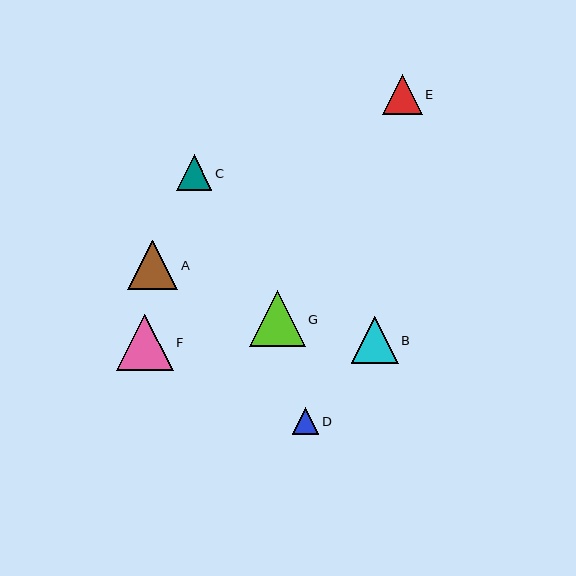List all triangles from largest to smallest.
From largest to smallest: F, G, A, B, E, C, D.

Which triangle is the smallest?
Triangle D is the smallest with a size of approximately 26 pixels.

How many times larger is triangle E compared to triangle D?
Triangle E is approximately 1.5 times the size of triangle D.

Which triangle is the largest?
Triangle F is the largest with a size of approximately 57 pixels.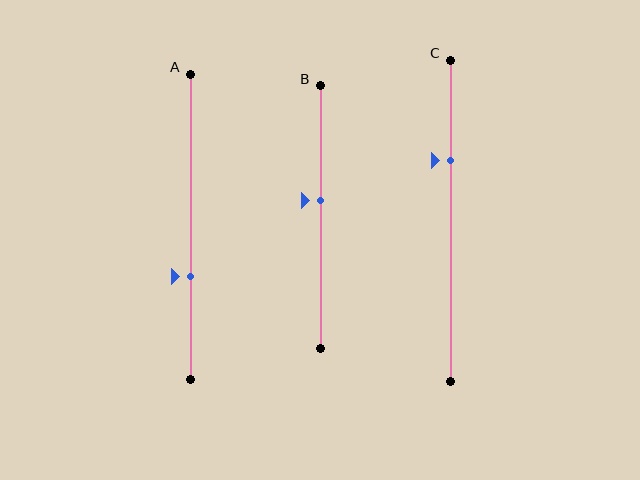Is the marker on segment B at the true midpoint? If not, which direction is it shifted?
No, the marker on segment B is shifted upward by about 6% of the segment length.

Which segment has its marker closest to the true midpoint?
Segment B has its marker closest to the true midpoint.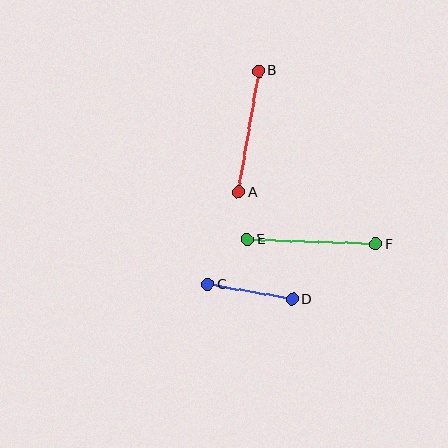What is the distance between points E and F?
The distance is approximately 129 pixels.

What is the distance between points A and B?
The distance is approximately 123 pixels.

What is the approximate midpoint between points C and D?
The midpoint is at approximately (250, 292) pixels.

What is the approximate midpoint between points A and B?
The midpoint is at approximately (249, 132) pixels.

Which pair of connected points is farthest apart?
Points E and F are farthest apart.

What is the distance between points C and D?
The distance is approximately 85 pixels.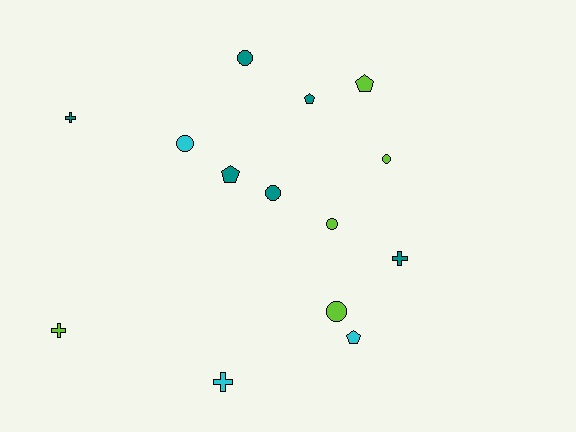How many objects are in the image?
There are 14 objects.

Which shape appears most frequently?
Circle, with 6 objects.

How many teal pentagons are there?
There are 2 teal pentagons.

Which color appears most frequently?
Teal, with 6 objects.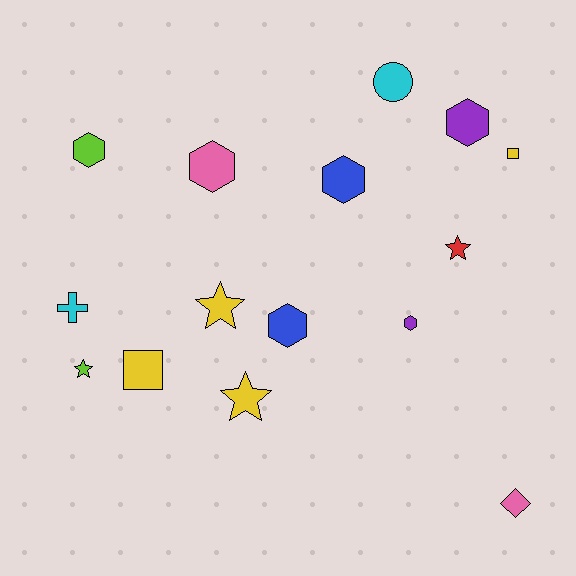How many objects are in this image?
There are 15 objects.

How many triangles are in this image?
There are no triangles.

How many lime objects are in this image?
There are 2 lime objects.